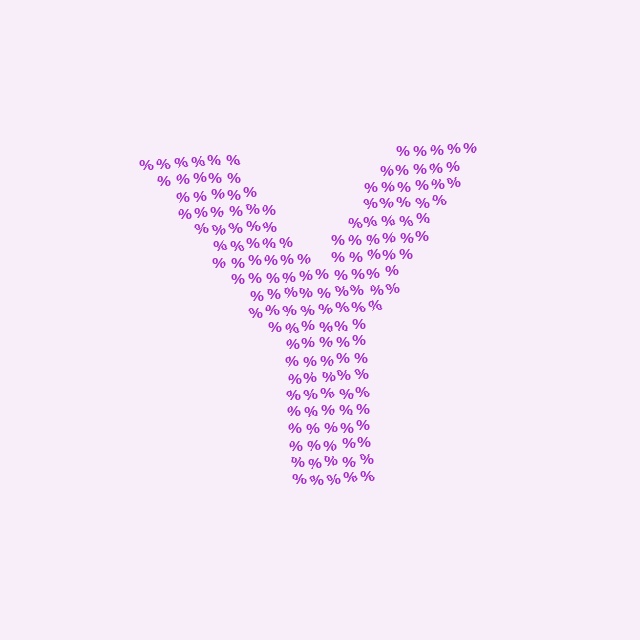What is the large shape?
The large shape is the letter Y.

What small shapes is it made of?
It is made of small percent signs.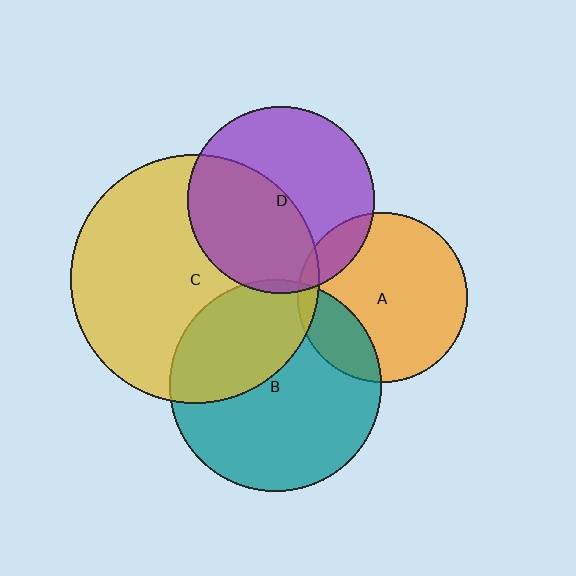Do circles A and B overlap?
Yes.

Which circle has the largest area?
Circle C (yellow).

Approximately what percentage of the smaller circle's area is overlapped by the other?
Approximately 20%.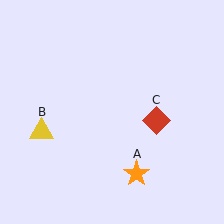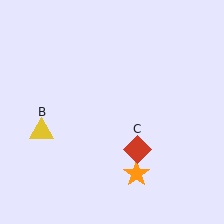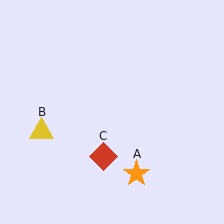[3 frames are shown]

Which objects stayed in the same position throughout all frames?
Orange star (object A) and yellow triangle (object B) remained stationary.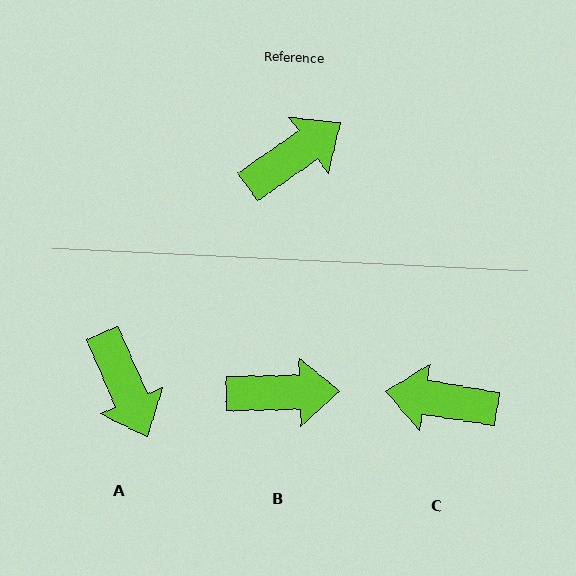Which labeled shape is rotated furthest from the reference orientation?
C, about 136 degrees away.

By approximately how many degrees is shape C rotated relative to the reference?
Approximately 136 degrees counter-clockwise.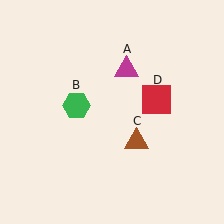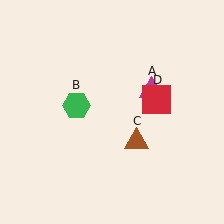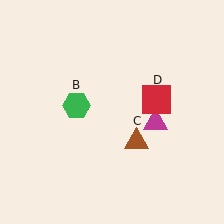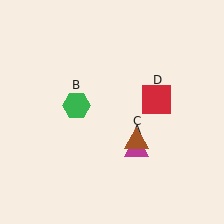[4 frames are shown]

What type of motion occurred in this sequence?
The magenta triangle (object A) rotated clockwise around the center of the scene.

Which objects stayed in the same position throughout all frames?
Green hexagon (object B) and brown triangle (object C) and red square (object D) remained stationary.